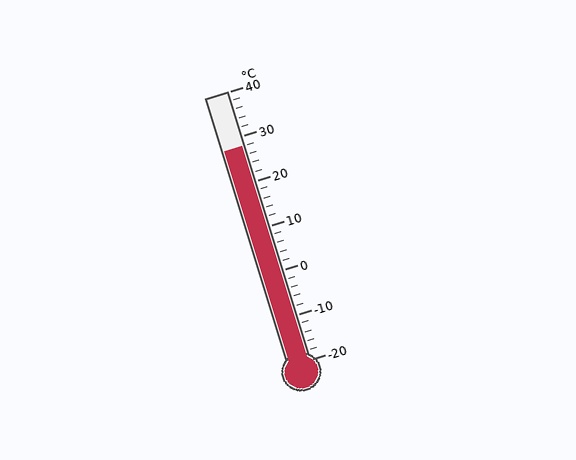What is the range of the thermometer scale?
The thermometer scale ranges from -20°C to 40°C.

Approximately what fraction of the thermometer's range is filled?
The thermometer is filled to approximately 80% of its range.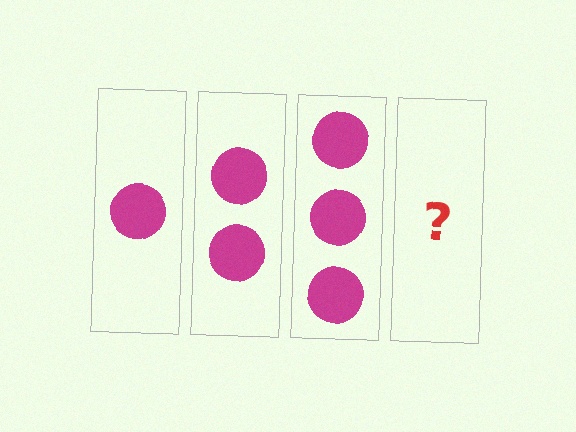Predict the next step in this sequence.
The next step is 4 circles.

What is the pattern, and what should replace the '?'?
The pattern is that each step adds one more circle. The '?' should be 4 circles.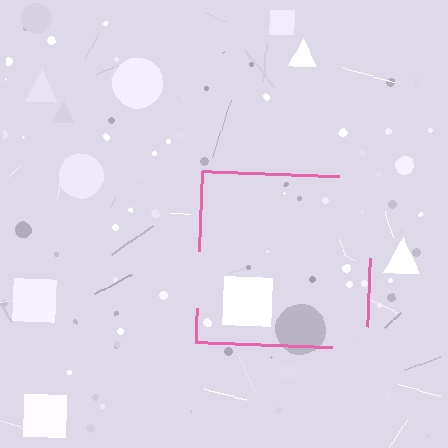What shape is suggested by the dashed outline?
The dashed outline suggests a square.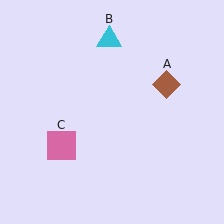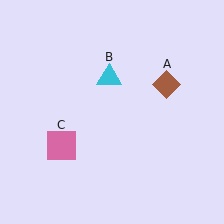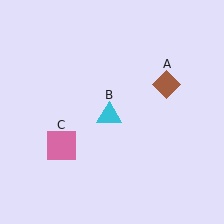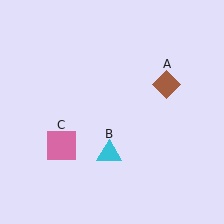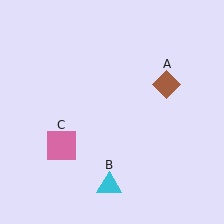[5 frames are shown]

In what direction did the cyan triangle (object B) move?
The cyan triangle (object B) moved down.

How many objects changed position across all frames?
1 object changed position: cyan triangle (object B).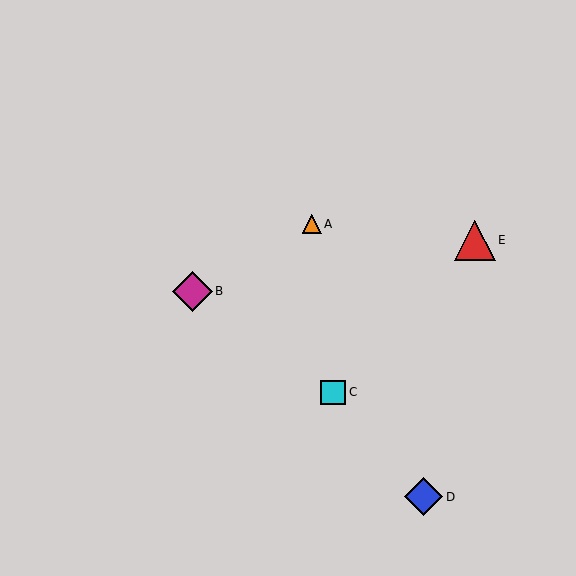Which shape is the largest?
The red triangle (labeled E) is the largest.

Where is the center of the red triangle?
The center of the red triangle is at (475, 240).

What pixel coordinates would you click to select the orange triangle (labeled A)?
Click at (312, 224) to select the orange triangle A.